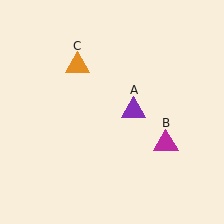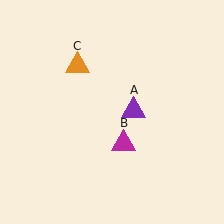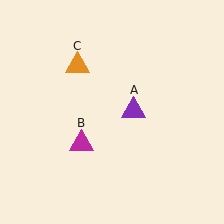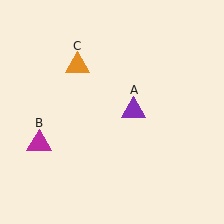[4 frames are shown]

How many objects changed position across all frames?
1 object changed position: magenta triangle (object B).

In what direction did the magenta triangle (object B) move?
The magenta triangle (object B) moved left.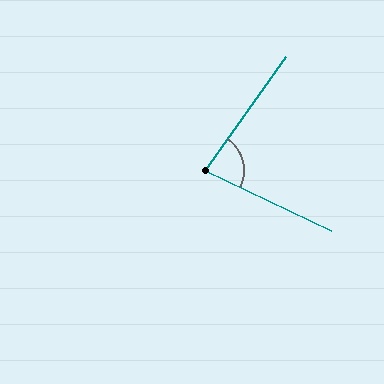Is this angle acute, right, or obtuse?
It is acute.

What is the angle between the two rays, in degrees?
Approximately 80 degrees.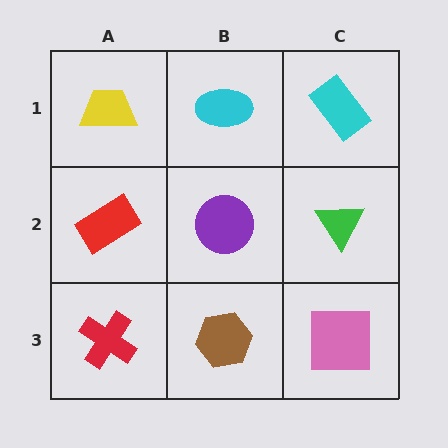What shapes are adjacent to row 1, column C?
A green triangle (row 2, column C), a cyan ellipse (row 1, column B).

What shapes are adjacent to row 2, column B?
A cyan ellipse (row 1, column B), a brown hexagon (row 3, column B), a red rectangle (row 2, column A), a green triangle (row 2, column C).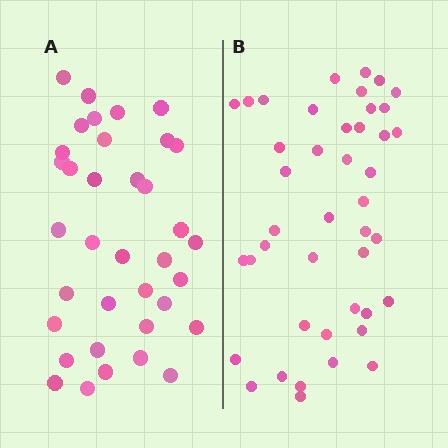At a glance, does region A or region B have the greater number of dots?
Region B (the right region) has more dots.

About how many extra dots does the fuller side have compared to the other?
Region B has roughly 8 or so more dots than region A.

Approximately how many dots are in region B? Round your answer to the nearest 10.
About 40 dots. (The exact count is 43, which rounds to 40.)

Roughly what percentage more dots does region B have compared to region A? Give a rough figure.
About 20% more.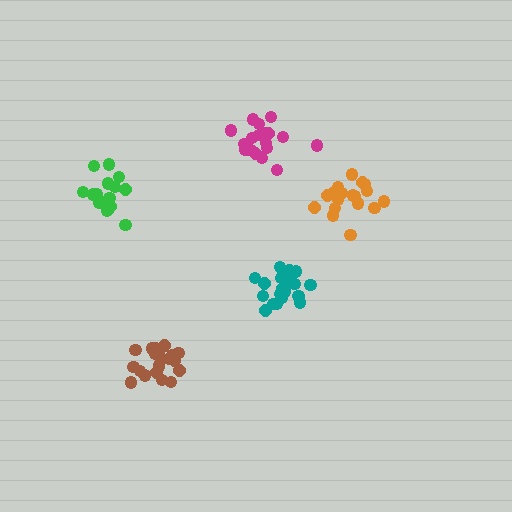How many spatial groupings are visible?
There are 5 spatial groupings.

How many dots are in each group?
Group 1: 21 dots, Group 2: 20 dots, Group 3: 17 dots, Group 4: 20 dots, Group 5: 18 dots (96 total).